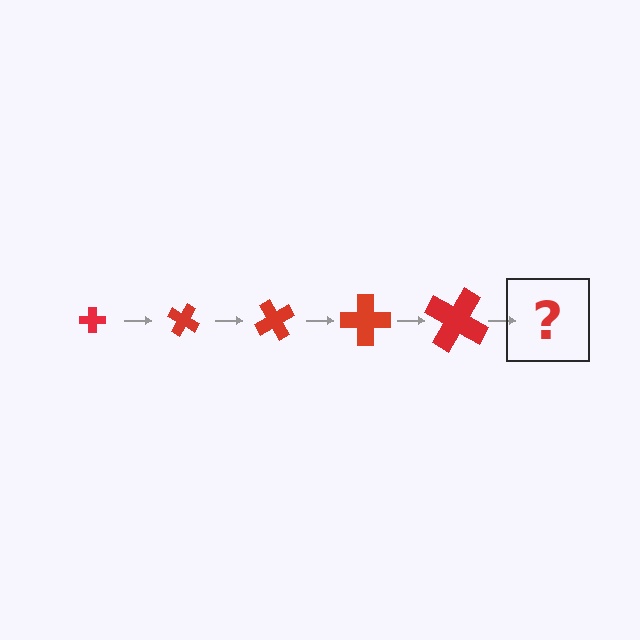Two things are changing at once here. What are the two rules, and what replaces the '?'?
The two rules are that the cross grows larger each step and it rotates 30 degrees each step. The '?' should be a cross, larger than the previous one and rotated 150 degrees from the start.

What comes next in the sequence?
The next element should be a cross, larger than the previous one and rotated 150 degrees from the start.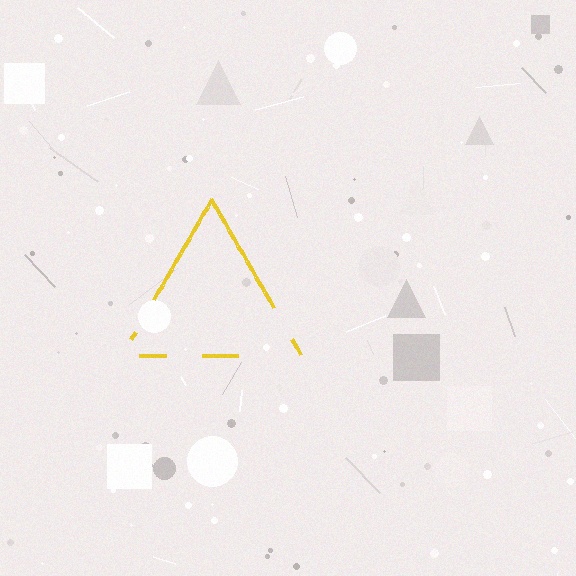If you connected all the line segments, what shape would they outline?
They would outline a triangle.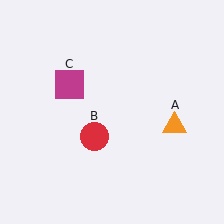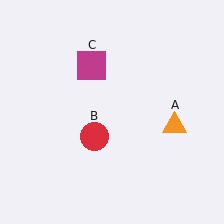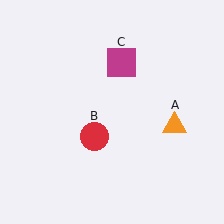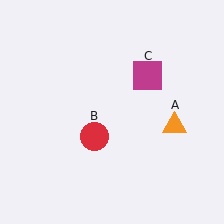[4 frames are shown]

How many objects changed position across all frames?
1 object changed position: magenta square (object C).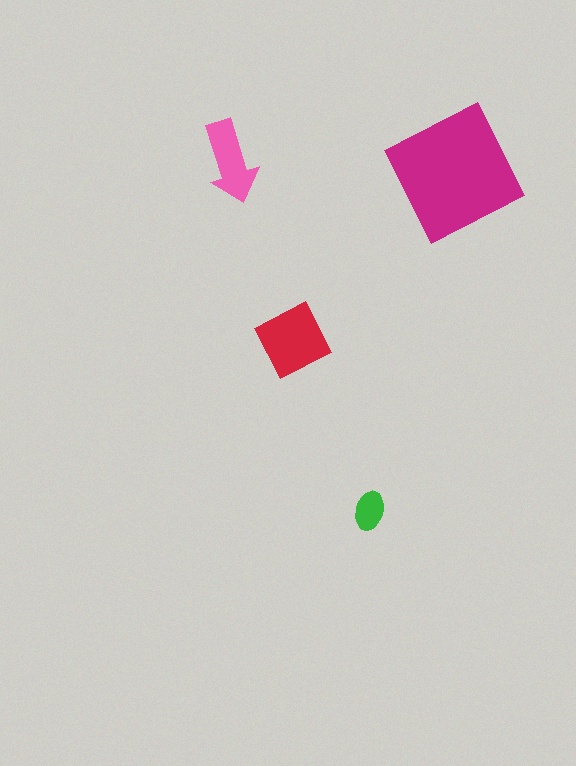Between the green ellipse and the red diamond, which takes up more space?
The red diamond.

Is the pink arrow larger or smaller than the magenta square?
Smaller.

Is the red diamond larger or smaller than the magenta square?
Smaller.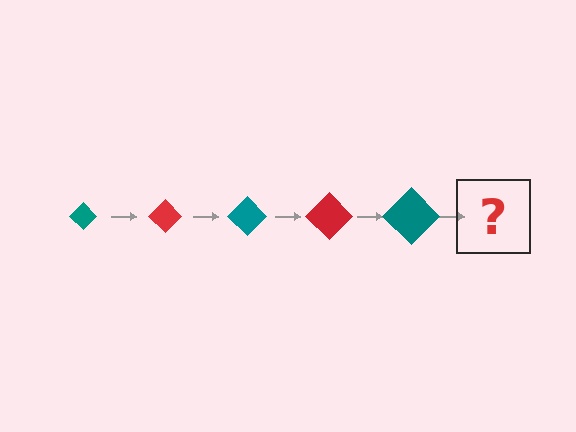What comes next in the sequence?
The next element should be a red diamond, larger than the previous one.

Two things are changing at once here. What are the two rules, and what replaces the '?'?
The two rules are that the diamond grows larger each step and the color cycles through teal and red. The '?' should be a red diamond, larger than the previous one.